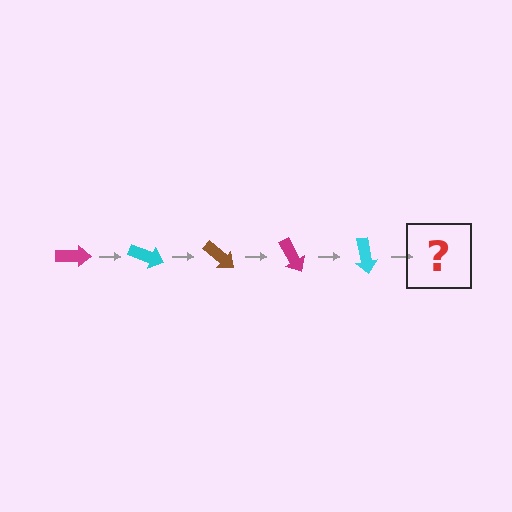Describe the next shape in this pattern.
It should be a brown arrow, rotated 100 degrees from the start.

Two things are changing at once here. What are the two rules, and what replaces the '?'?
The two rules are that it rotates 20 degrees each step and the color cycles through magenta, cyan, and brown. The '?' should be a brown arrow, rotated 100 degrees from the start.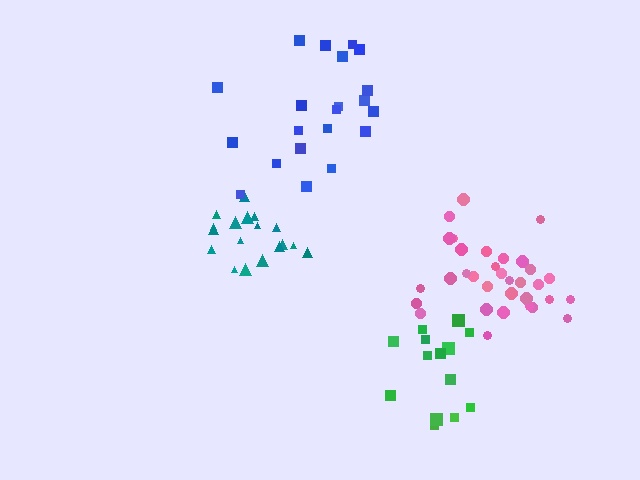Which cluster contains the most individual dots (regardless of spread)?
Pink (33).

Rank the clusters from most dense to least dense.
teal, pink, green, blue.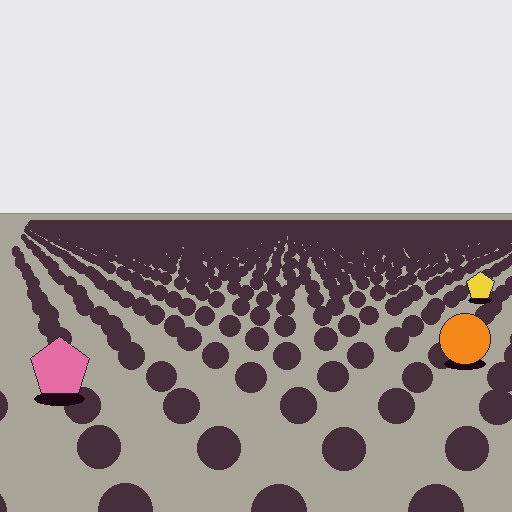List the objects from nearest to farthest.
From nearest to farthest: the pink pentagon, the orange circle, the yellow pentagon.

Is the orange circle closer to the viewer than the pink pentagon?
No. The pink pentagon is closer — you can tell from the texture gradient: the ground texture is coarser near it.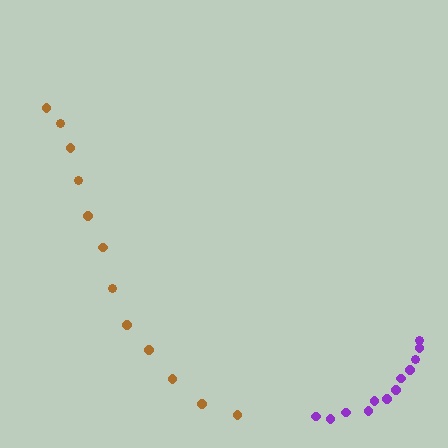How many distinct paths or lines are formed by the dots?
There are 2 distinct paths.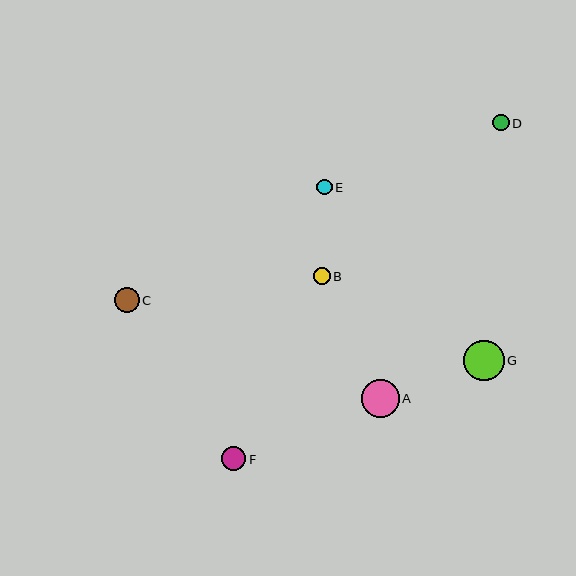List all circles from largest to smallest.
From largest to smallest: G, A, C, F, B, D, E.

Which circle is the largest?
Circle G is the largest with a size of approximately 41 pixels.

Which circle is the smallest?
Circle E is the smallest with a size of approximately 15 pixels.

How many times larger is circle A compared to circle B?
Circle A is approximately 2.2 times the size of circle B.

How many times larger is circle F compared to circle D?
Circle F is approximately 1.5 times the size of circle D.